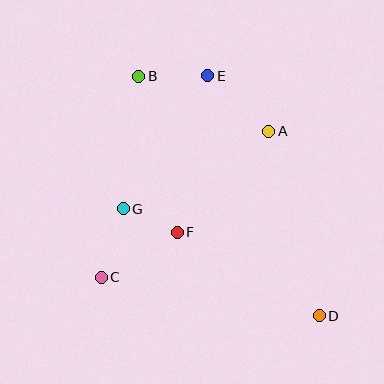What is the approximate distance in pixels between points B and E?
The distance between B and E is approximately 69 pixels.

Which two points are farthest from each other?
Points B and D are farthest from each other.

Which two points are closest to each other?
Points F and G are closest to each other.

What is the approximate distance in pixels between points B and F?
The distance between B and F is approximately 161 pixels.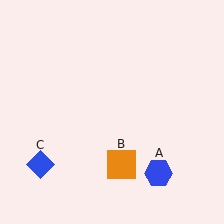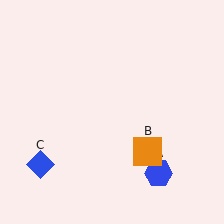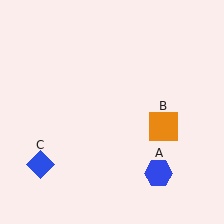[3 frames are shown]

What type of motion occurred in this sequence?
The orange square (object B) rotated counterclockwise around the center of the scene.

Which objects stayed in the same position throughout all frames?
Blue hexagon (object A) and blue diamond (object C) remained stationary.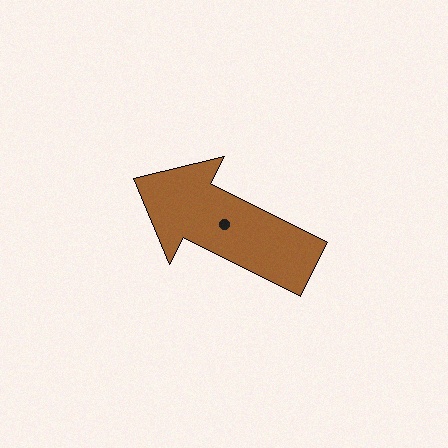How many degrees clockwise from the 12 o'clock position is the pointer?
Approximately 297 degrees.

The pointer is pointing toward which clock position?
Roughly 10 o'clock.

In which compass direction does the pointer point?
Northwest.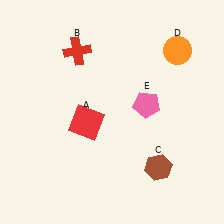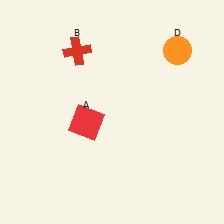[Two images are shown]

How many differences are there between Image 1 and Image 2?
There are 2 differences between the two images.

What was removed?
The brown hexagon (C), the pink pentagon (E) were removed in Image 2.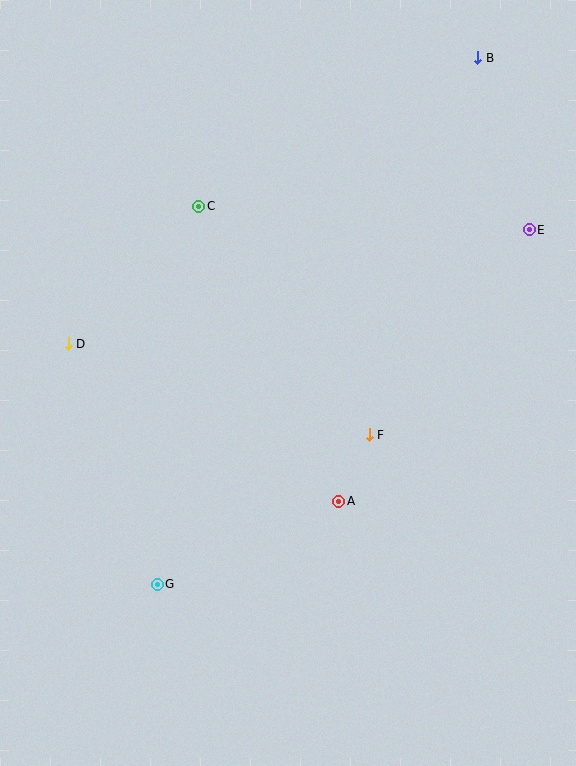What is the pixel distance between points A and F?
The distance between A and F is 73 pixels.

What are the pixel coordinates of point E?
Point E is at (529, 230).